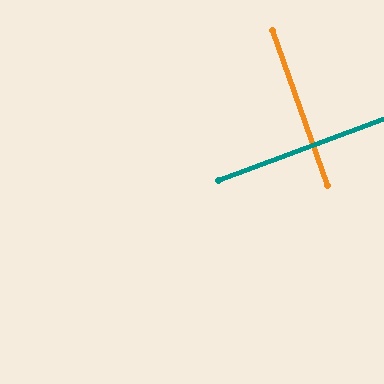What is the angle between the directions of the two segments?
Approximately 89 degrees.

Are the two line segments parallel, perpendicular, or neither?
Perpendicular — they meet at approximately 89°.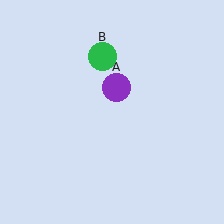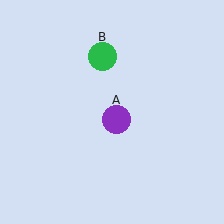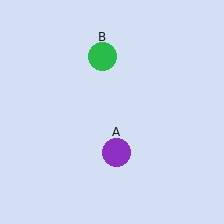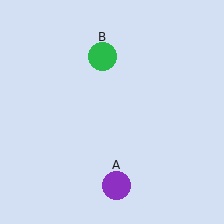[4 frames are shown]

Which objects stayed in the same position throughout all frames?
Green circle (object B) remained stationary.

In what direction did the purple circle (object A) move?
The purple circle (object A) moved down.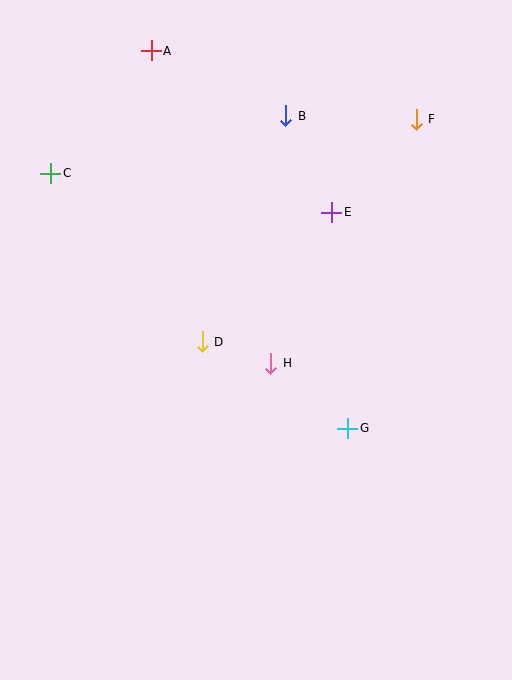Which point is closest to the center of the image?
Point H at (271, 363) is closest to the center.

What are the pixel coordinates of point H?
Point H is at (271, 363).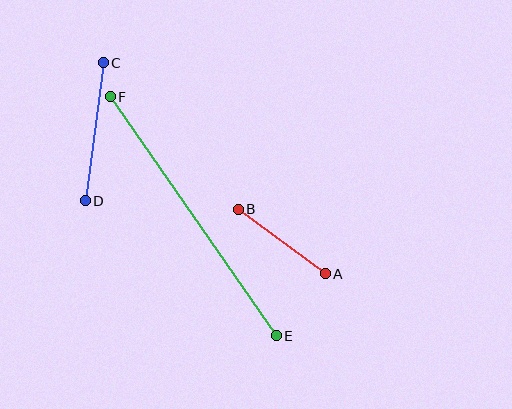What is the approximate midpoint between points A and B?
The midpoint is at approximately (282, 241) pixels.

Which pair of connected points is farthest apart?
Points E and F are farthest apart.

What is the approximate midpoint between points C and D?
The midpoint is at approximately (94, 132) pixels.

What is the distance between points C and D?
The distance is approximately 139 pixels.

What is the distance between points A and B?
The distance is approximately 108 pixels.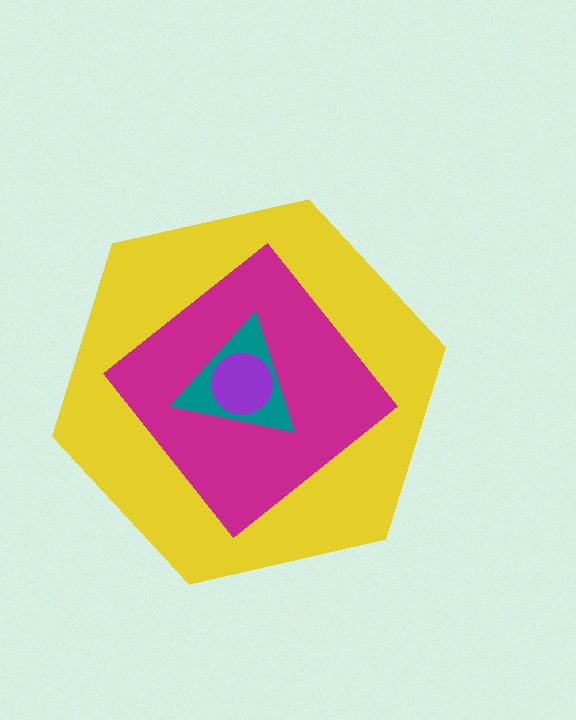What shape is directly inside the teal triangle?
The purple circle.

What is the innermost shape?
The purple circle.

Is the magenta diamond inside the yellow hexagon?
Yes.